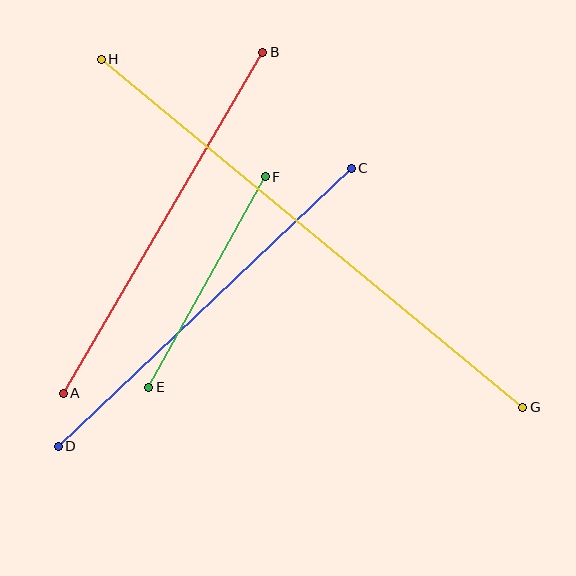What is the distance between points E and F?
The distance is approximately 240 pixels.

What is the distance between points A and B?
The distance is approximately 395 pixels.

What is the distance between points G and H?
The distance is approximately 546 pixels.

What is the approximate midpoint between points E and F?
The midpoint is at approximately (207, 282) pixels.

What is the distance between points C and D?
The distance is approximately 404 pixels.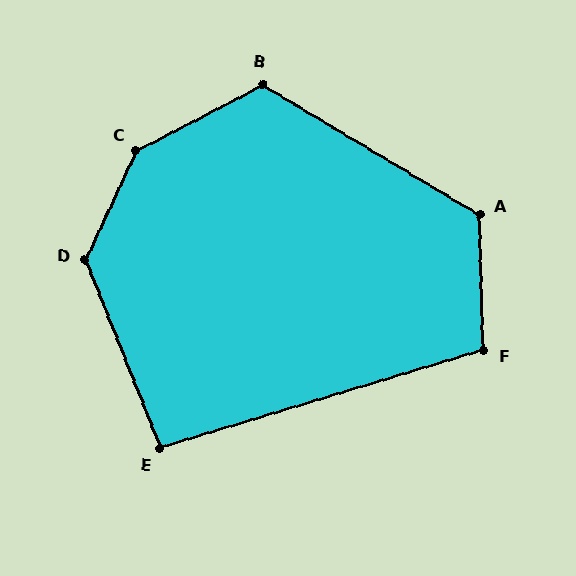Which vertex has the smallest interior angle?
E, at approximately 95 degrees.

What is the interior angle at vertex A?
Approximately 123 degrees (obtuse).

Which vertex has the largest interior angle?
C, at approximately 142 degrees.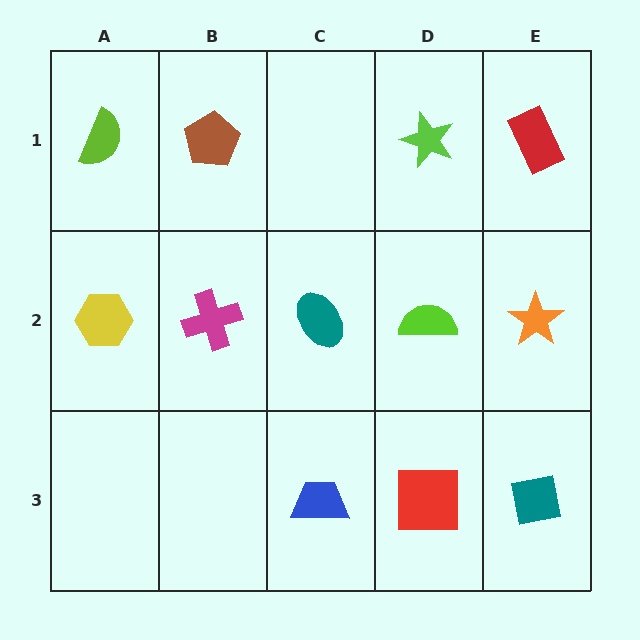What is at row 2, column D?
A lime semicircle.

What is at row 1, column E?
A red rectangle.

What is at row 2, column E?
An orange star.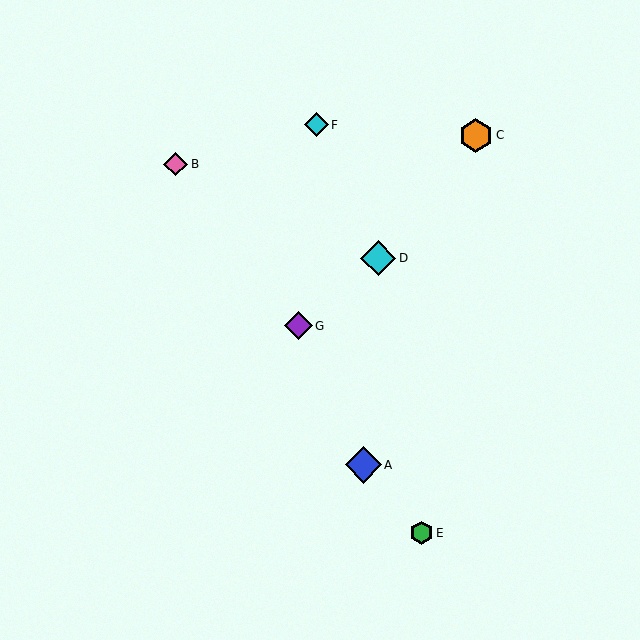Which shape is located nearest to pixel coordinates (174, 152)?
The pink diamond (labeled B) at (176, 164) is nearest to that location.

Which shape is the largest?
The blue diamond (labeled A) is the largest.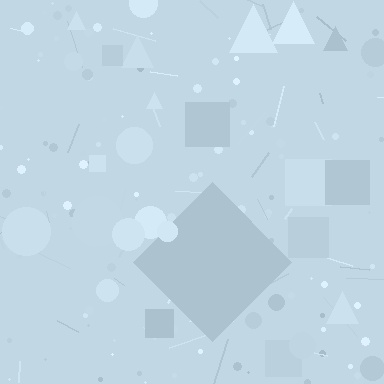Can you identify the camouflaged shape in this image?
The camouflaged shape is a diamond.